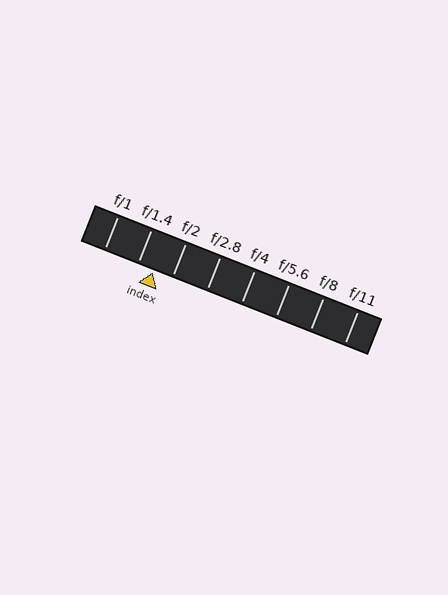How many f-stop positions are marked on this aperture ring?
There are 8 f-stop positions marked.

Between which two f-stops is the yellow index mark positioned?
The index mark is between f/1.4 and f/2.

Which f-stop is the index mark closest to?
The index mark is closest to f/1.4.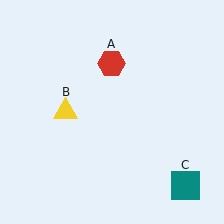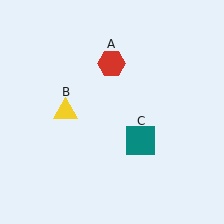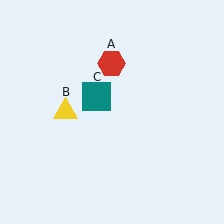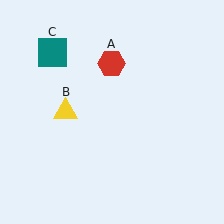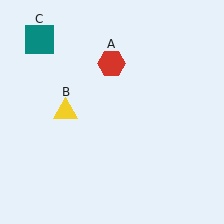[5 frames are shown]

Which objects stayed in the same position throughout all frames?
Red hexagon (object A) and yellow triangle (object B) remained stationary.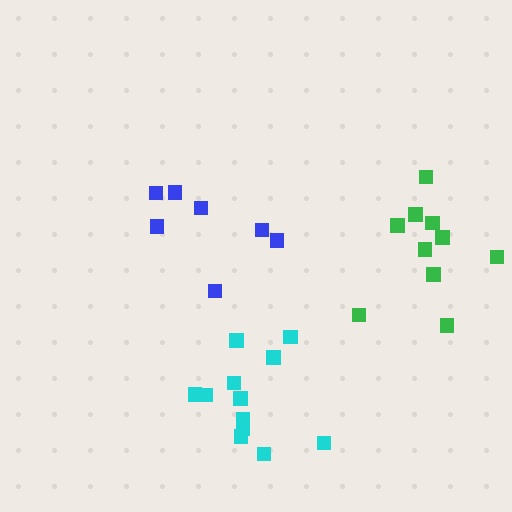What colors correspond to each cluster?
The clusters are colored: blue, green, cyan.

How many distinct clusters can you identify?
There are 3 distinct clusters.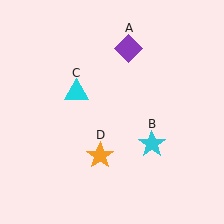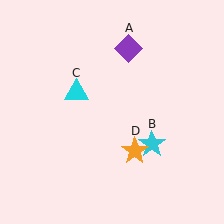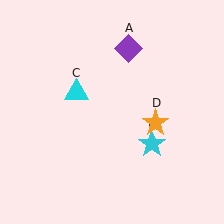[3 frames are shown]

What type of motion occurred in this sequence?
The orange star (object D) rotated counterclockwise around the center of the scene.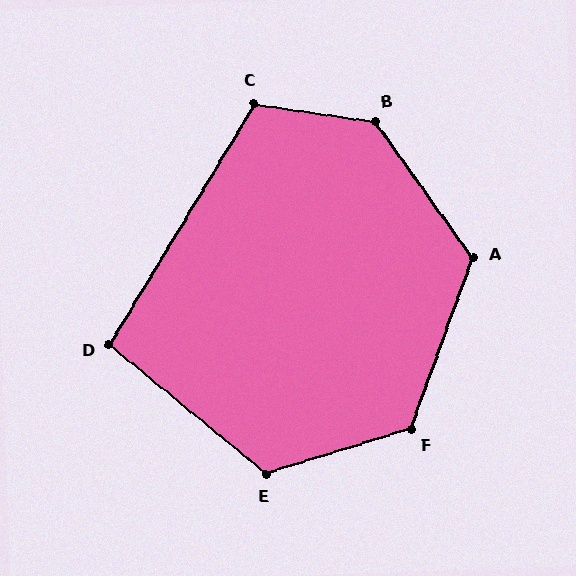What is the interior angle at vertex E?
Approximately 123 degrees (obtuse).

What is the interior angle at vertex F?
Approximately 127 degrees (obtuse).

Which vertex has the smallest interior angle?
D, at approximately 99 degrees.